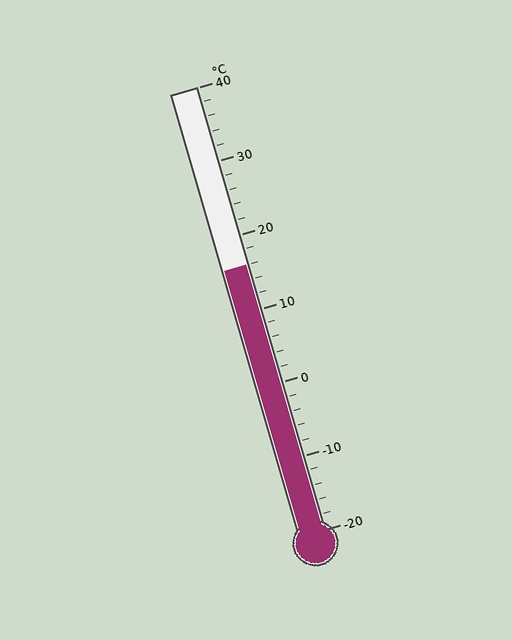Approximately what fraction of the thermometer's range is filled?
The thermometer is filled to approximately 60% of its range.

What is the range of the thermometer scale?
The thermometer scale ranges from -20°C to 40°C.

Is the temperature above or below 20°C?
The temperature is below 20°C.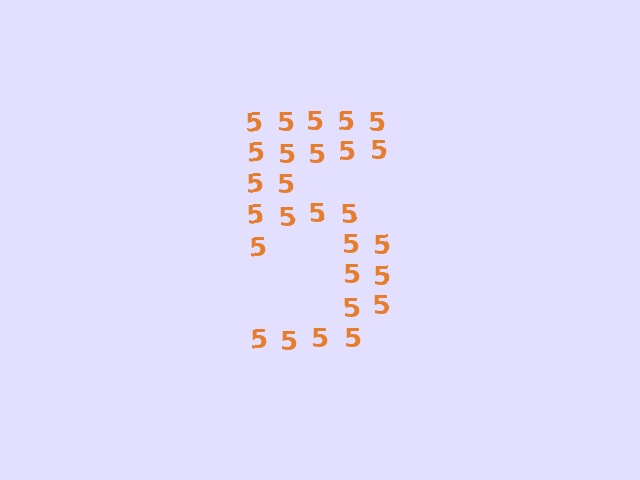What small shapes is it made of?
It is made of small digit 5's.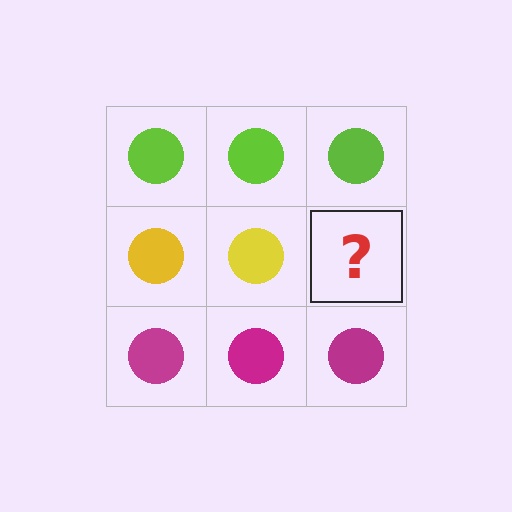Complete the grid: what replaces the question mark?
The question mark should be replaced with a yellow circle.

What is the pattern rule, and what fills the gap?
The rule is that each row has a consistent color. The gap should be filled with a yellow circle.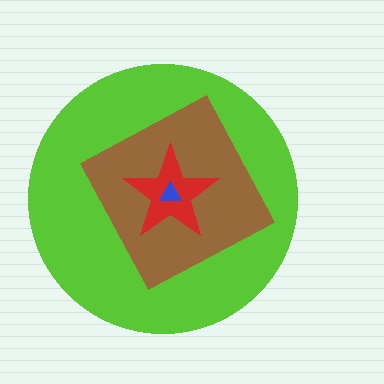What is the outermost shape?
The lime circle.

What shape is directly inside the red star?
The blue triangle.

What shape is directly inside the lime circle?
The brown diamond.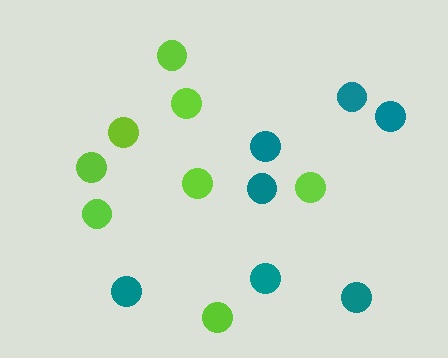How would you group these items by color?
There are 2 groups: one group of lime circles (8) and one group of teal circles (7).